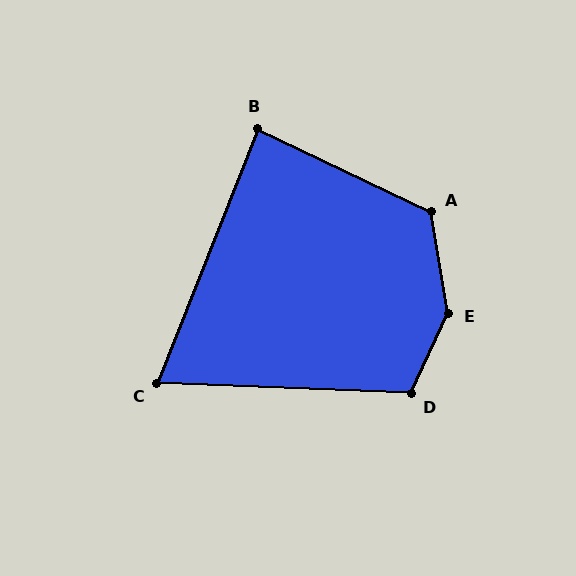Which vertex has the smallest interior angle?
C, at approximately 71 degrees.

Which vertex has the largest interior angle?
E, at approximately 146 degrees.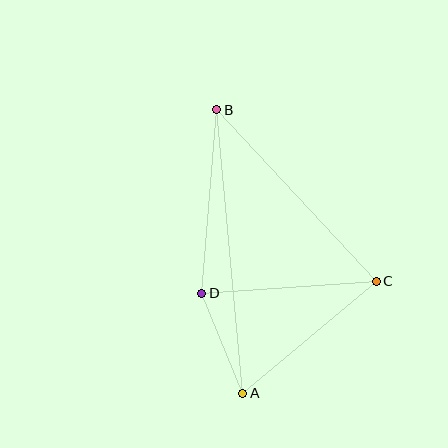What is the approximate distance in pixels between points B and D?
The distance between B and D is approximately 184 pixels.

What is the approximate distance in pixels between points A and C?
The distance between A and C is approximately 175 pixels.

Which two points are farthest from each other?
Points A and B are farthest from each other.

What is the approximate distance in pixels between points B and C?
The distance between B and C is approximately 234 pixels.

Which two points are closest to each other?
Points A and D are closest to each other.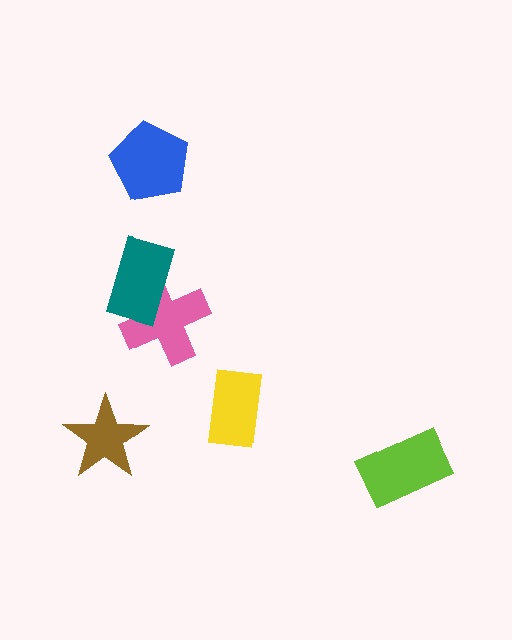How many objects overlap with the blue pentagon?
0 objects overlap with the blue pentagon.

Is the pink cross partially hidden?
Yes, it is partially covered by another shape.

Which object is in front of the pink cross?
The teal rectangle is in front of the pink cross.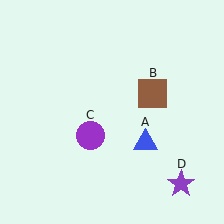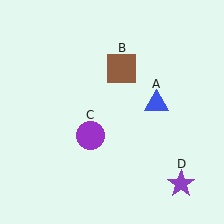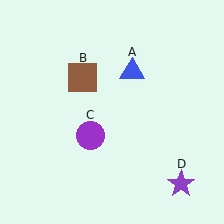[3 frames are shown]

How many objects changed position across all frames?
2 objects changed position: blue triangle (object A), brown square (object B).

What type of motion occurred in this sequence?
The blue triangle (object A), brown square (object B) rotated counterclockwise around the center of the scene.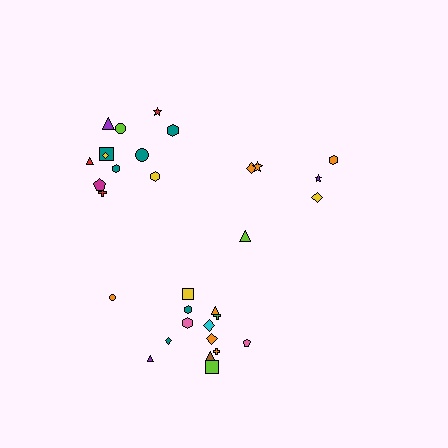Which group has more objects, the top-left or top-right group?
The top-left group.